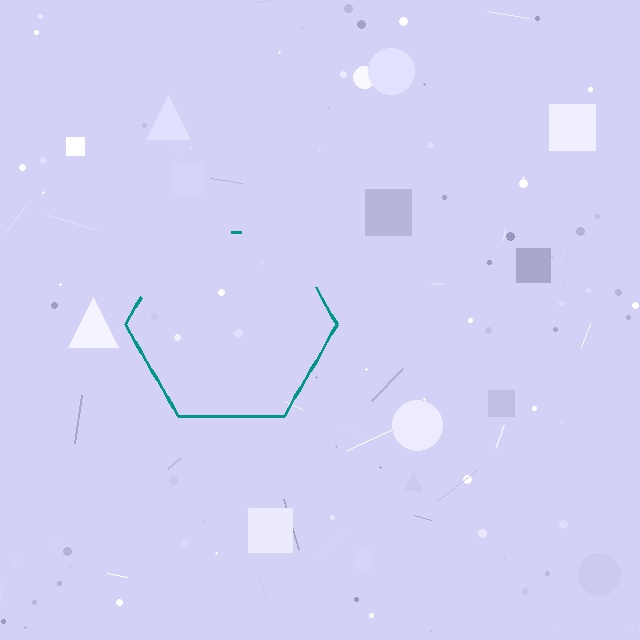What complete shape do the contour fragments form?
The contour fragments form a hexagon.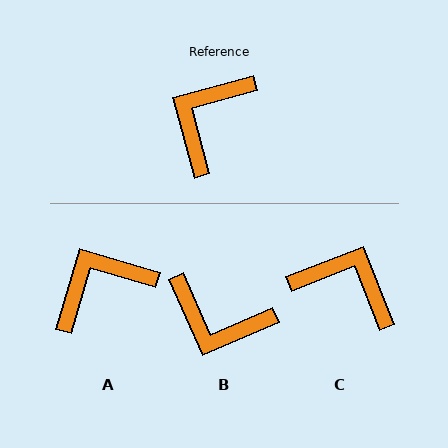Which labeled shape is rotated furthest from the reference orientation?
B, about 99 degrees away.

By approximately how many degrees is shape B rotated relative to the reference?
Approximately 99 degrees counter-clockwise.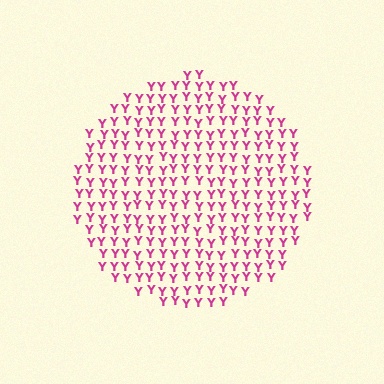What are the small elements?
The small elements are letter Y's.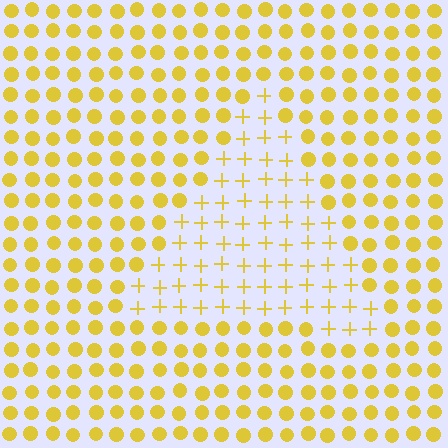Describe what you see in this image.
The image is filled with small yellow elements arranged in a uniform grid. A triangle-shaped region contains plus signs, while the surrounding area contains circles. The boundary is defined purely by the change in element shape.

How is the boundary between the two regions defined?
The boundary is defined by a change in element shape: plus signs inside vs. circles outside. All elements share the same color and spacing.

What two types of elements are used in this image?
The image uses plus signs inside the triangle region and circles outside it.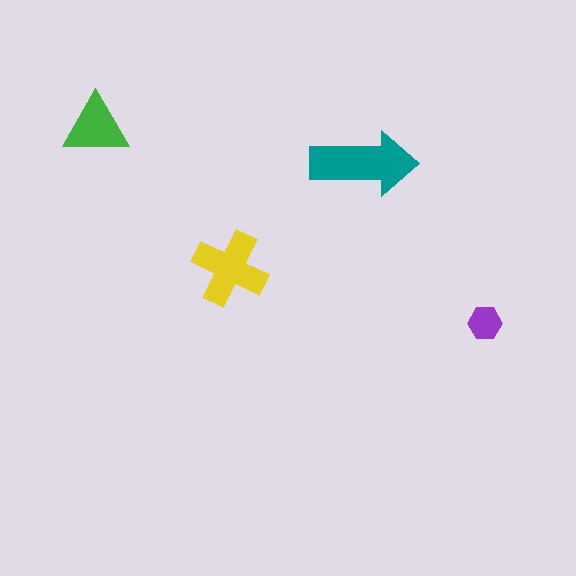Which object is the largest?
The teal arrow.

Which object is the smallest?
The purple hexagon.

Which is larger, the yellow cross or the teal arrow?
The teal arrow.